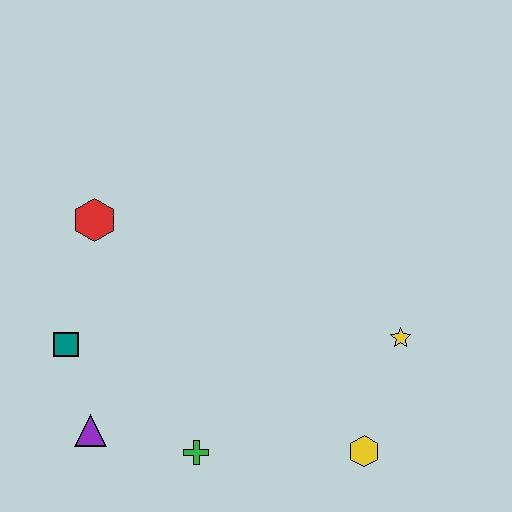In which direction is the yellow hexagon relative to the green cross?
The yellow hexagon is to the right of the green cross.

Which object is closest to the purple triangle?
The teal square is closest to the purple triangle.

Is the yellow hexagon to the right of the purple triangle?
Yes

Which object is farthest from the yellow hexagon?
The red hexagon is farthest from the yellow hexagon.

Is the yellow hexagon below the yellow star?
Yes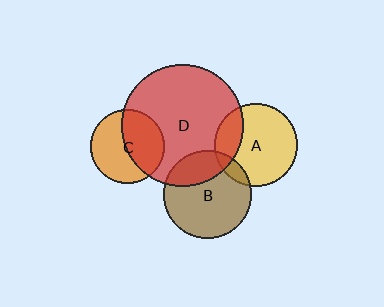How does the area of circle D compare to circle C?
Approximately 2.7 times.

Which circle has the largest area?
Circle D (red).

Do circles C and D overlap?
Yes.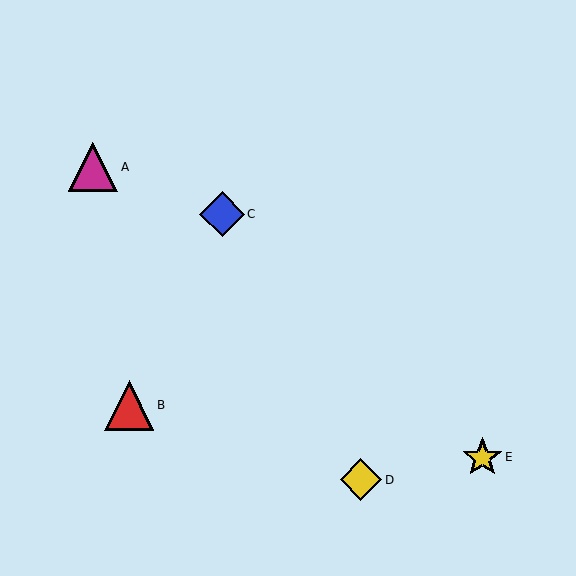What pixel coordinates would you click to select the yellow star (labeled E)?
Click at (482, 457) to select the yellow star E.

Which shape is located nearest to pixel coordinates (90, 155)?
The magenta triangle (labeled A) at (93, 167) is nearest to that location.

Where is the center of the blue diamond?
The center of the blue diamond is at (222, 214).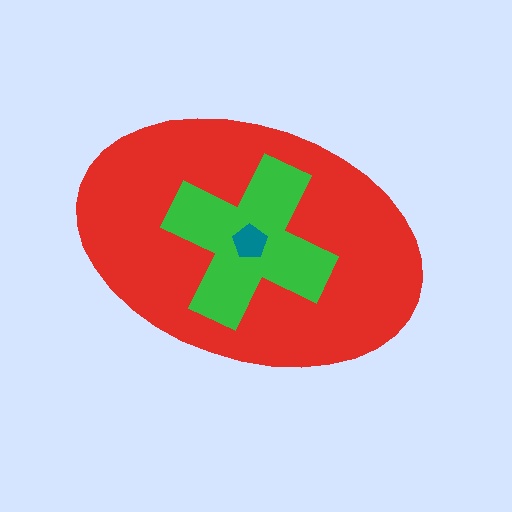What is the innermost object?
The teal pentagon.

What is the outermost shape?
The red ellipse.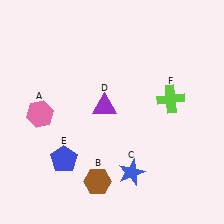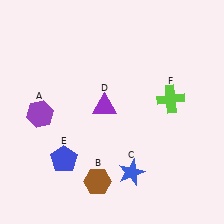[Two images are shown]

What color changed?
The hexagon (A) changed from pink in Image 1 to purple in Image 2.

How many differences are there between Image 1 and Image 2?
There is 1 difference between the two images.